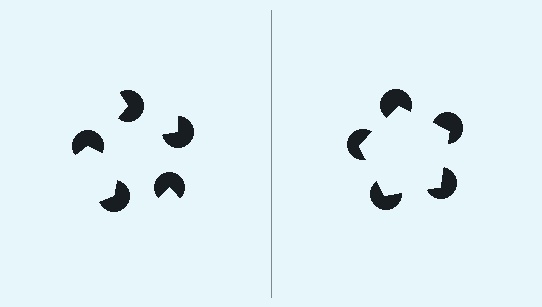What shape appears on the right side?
An illusory pentagon.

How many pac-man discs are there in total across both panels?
10 — 5 on each side.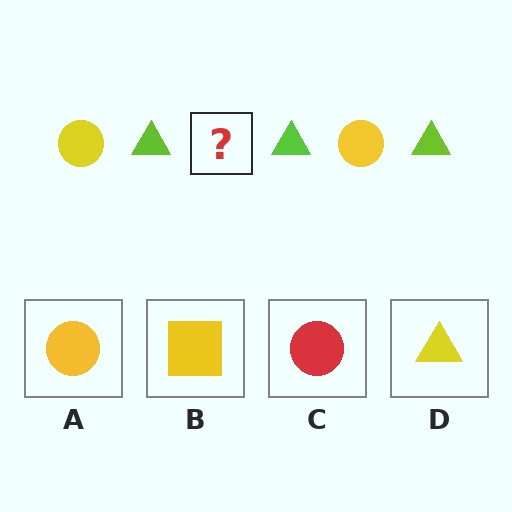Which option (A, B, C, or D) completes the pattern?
A.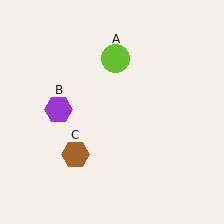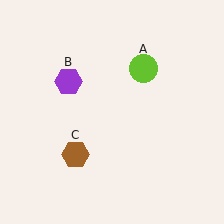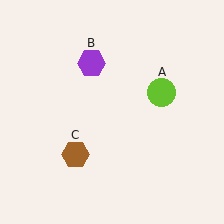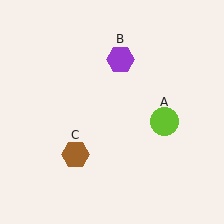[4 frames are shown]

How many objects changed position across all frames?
2 objects changed position: lime circle (object A), purple hexagon (object B).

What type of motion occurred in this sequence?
The lime circle (object A), purple hexagon (object B) rotated clockwise around the center of the scene.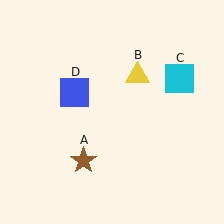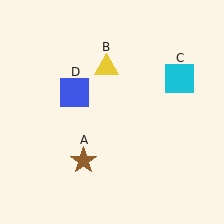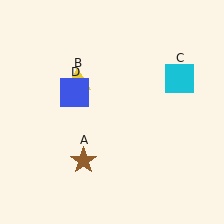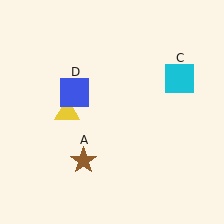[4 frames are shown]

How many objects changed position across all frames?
1 object changed position: yellow triangle (object B).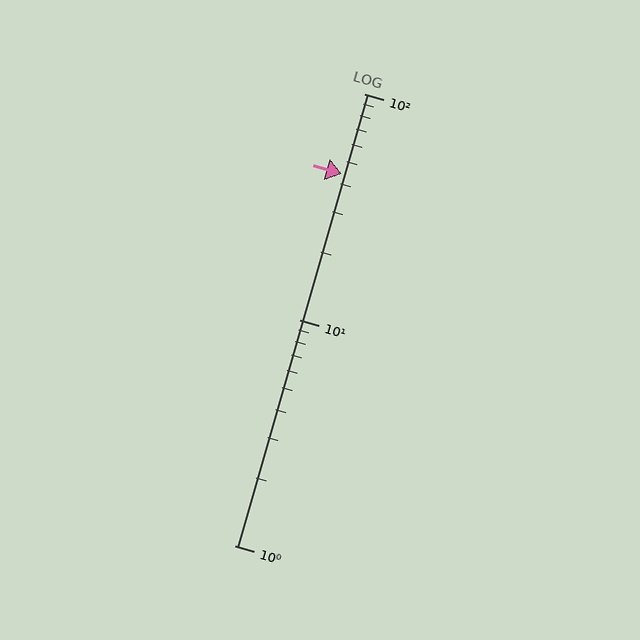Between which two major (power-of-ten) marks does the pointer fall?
The pointer is between 10 and 100.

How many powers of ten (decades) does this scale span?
The scale spans 2 decades, from 1 to 100.